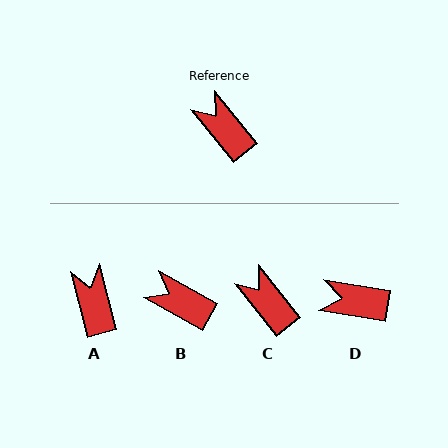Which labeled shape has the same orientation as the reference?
C.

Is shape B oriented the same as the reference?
No, it is off by about 22 degrees.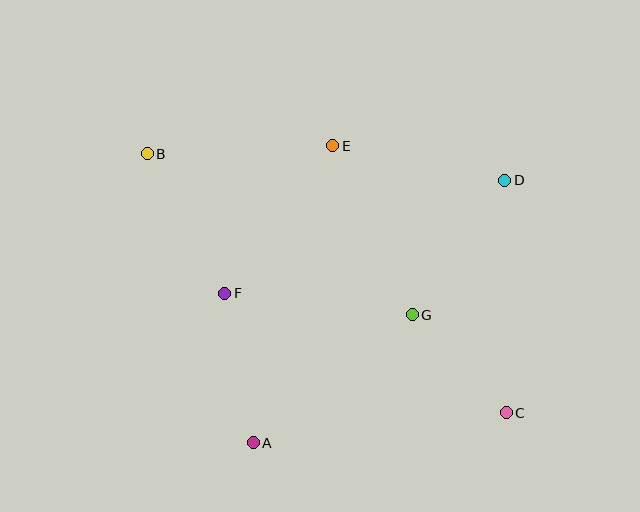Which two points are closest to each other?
Points C and G are closest to each other.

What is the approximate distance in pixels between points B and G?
The distance between B and G is approximately 310 pixels.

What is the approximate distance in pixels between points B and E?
The distance between B and E is approximately 186 pixels.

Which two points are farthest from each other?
Points B and C are farthest from each other.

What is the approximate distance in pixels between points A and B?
The distance between A and B is approximately 308 pixels.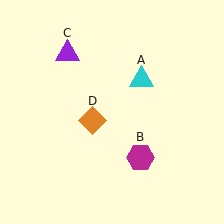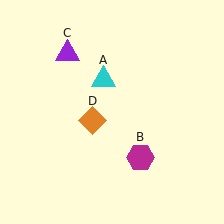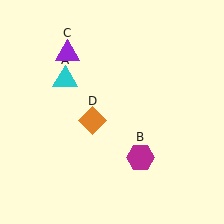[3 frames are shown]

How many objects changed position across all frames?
1 object changed position: cyan triangle (object A).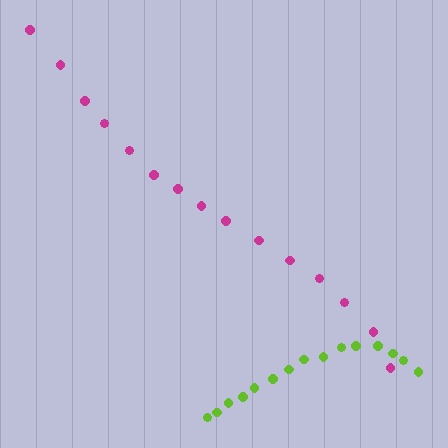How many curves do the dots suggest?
There are 2 distinct paths.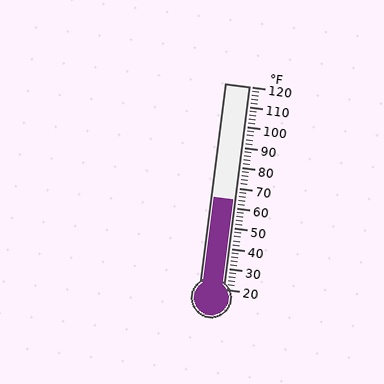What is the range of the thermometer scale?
The thermometer scale ranges from 20°F to 120°F.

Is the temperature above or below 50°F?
The temperature is above 50°F.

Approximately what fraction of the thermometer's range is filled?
The thermometer is filled to approximately 45% of its range.